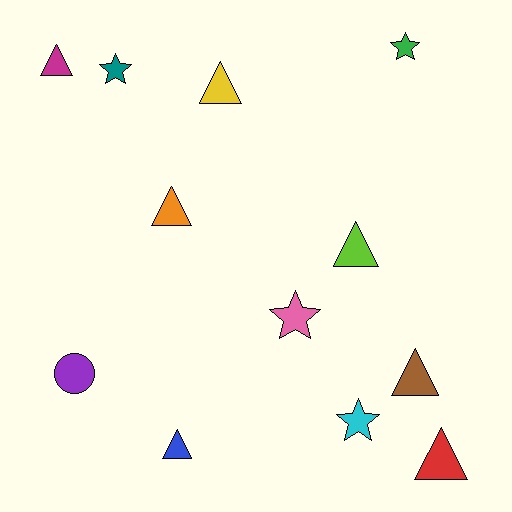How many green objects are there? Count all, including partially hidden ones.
There is 1 green object.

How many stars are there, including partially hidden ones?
There are 4 stars.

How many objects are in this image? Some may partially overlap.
There are 12 objects.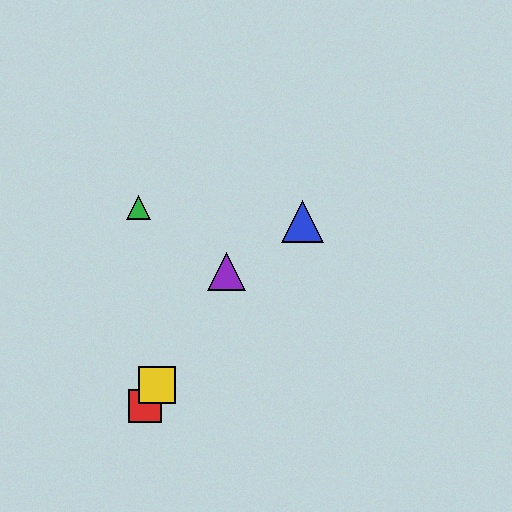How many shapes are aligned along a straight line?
3 shapes (the red square, the yellow square, the purple triangle) are aligned along a straight line.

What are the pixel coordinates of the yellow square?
The yellow square is at (157, 385).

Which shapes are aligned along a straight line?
The red square, the yellow square, the purple triangle are aligned along a straight line.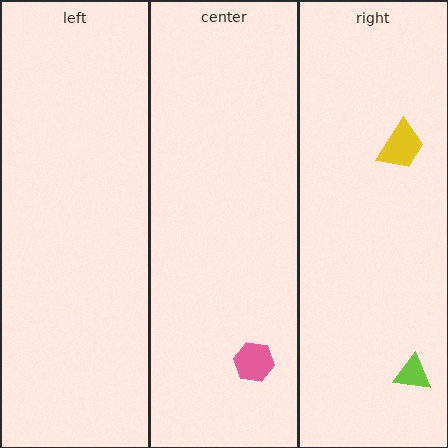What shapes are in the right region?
The lime triangle, the yellow trapezoid.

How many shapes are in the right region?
2.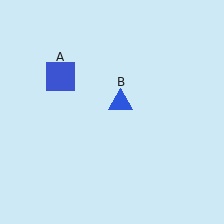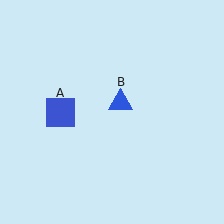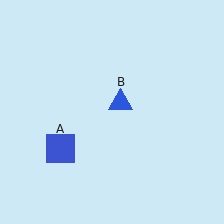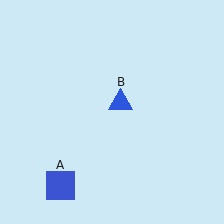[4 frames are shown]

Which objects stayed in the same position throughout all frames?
Blue triangle (object B) remained stationary.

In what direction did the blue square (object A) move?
The blue square (object A) moved down.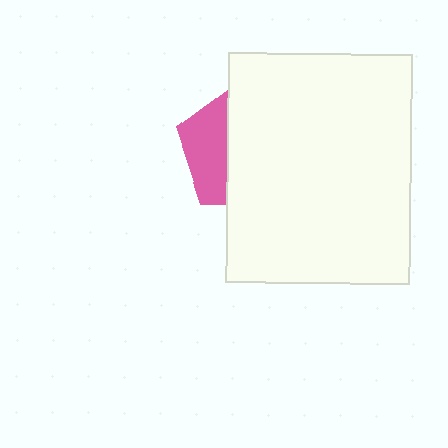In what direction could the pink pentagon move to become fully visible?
The pink pentagon could move left. That would shift it out from behind the white rectangle entirely.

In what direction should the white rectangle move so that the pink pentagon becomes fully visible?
The white rectangle should move right. That is the shortest direction to clear the overlap and leave the pink pentagon fully visible.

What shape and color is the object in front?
The object in front is a white rectangle.